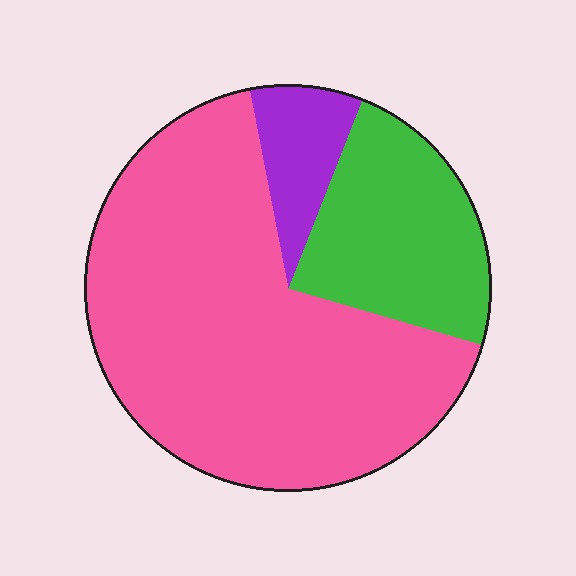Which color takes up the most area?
Pink, at roughly 65%.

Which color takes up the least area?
Purple, at roughly 10%.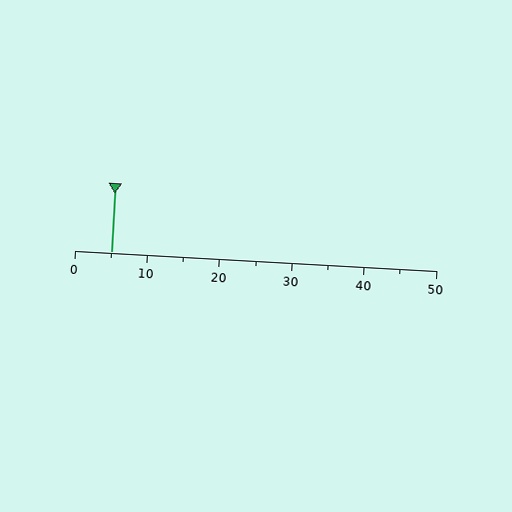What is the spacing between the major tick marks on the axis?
The major ticks are spaced 10 apart.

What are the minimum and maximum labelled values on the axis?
The axis runs from 0 to 50.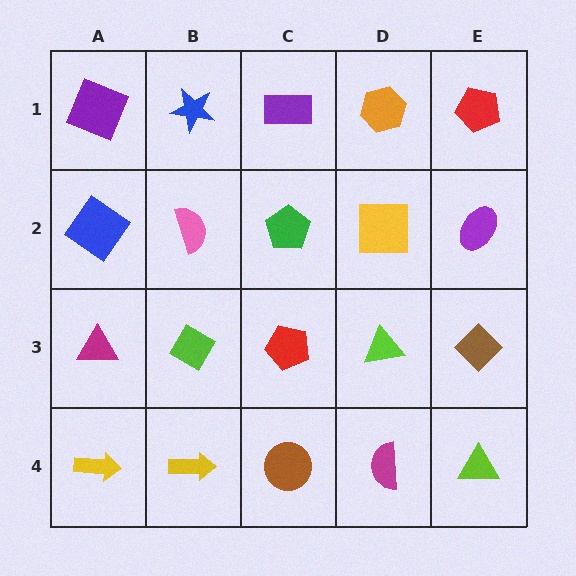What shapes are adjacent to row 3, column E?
A purple ellipse (row 2, column E), a lime triangle (row 4, column E), a lime triangle (row 3, column D).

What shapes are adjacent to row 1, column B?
A pink semicircle (row 2, column B), a purple square (row 1, column A), a purple rectangle (row 1, column C).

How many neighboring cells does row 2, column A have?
3.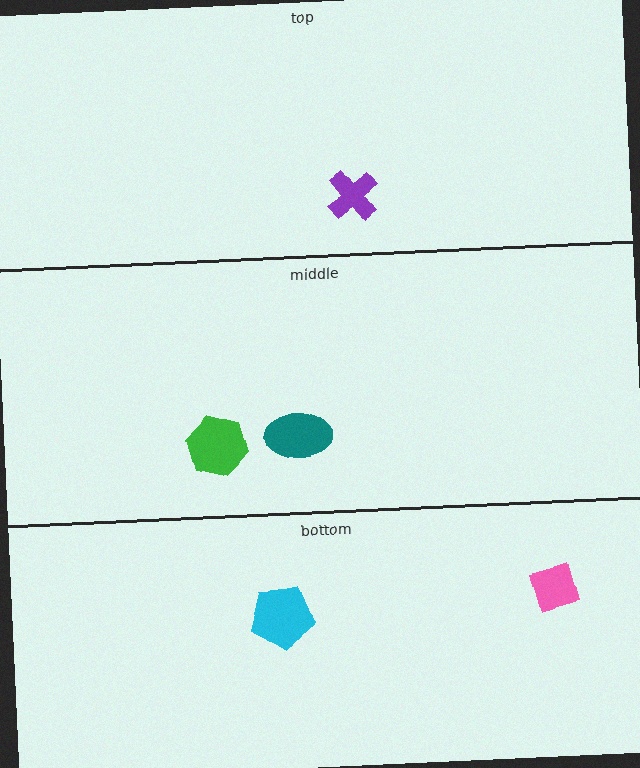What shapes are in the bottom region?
The cyan pentagon, the pink diamond.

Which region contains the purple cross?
The top region.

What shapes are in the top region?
The purple cross.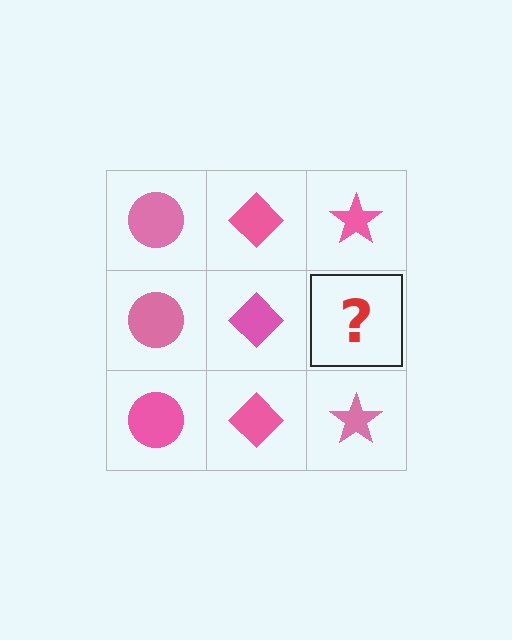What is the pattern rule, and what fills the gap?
The rule is that each column has a consistent shape. The gap should be filled with a pink star.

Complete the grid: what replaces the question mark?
The question mark should be replaced with a pink star.